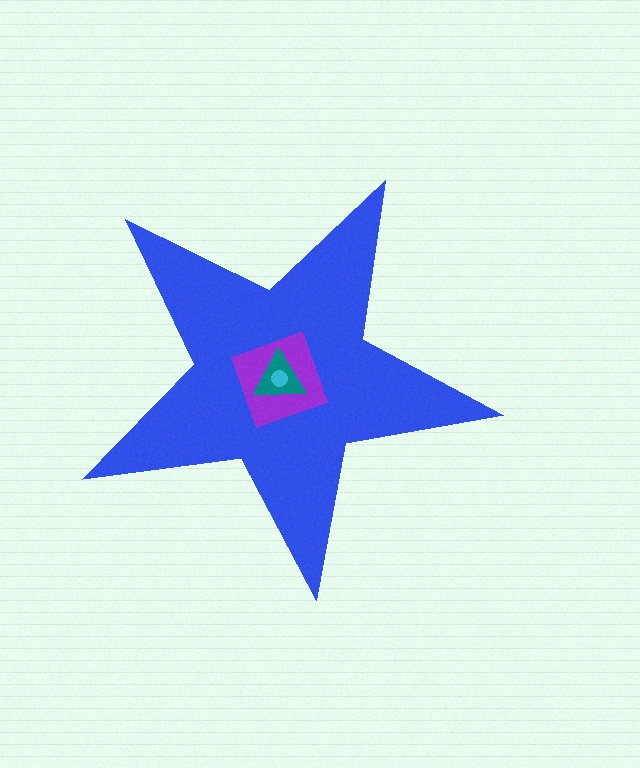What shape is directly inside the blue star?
The purple square.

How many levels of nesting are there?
4.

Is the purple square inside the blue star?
Yes.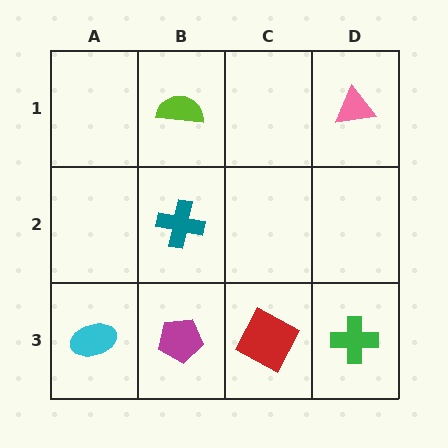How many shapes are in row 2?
1 shape.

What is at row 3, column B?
A magenta pentagon.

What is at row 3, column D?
A green cross.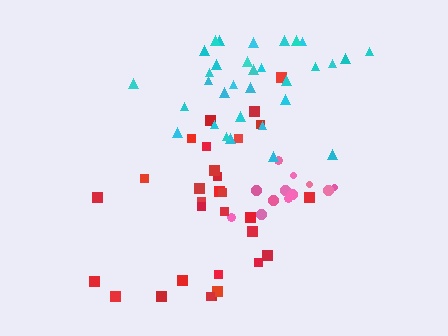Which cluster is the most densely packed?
Pink.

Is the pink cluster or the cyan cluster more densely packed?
Pink.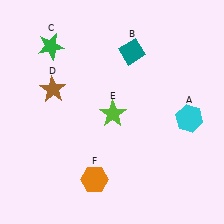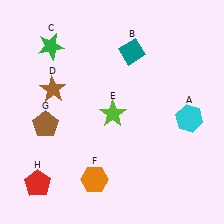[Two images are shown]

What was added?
A brown pentagon (G), a red pentagon (H) were added in Image 2.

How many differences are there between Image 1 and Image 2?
There are 2 differences between the two images.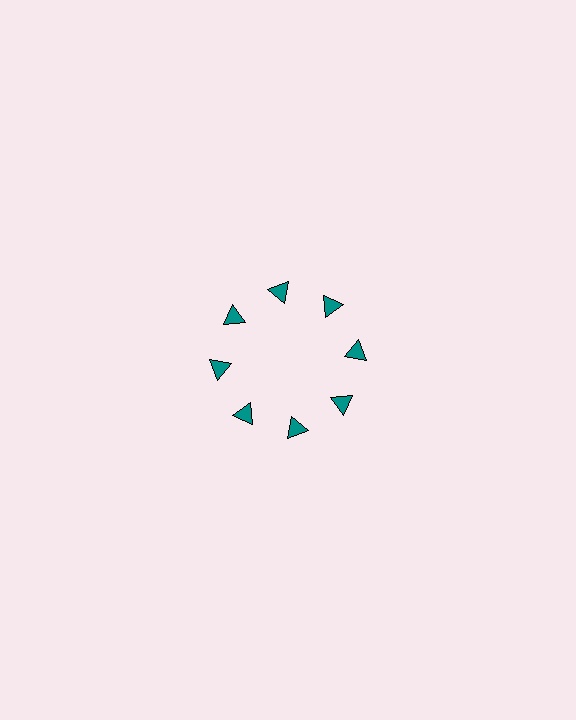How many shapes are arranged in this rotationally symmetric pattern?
There are 8 shapes, arranged in 8 groups of 1.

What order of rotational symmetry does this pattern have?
This pattern has 8-fold rotational symmetry.